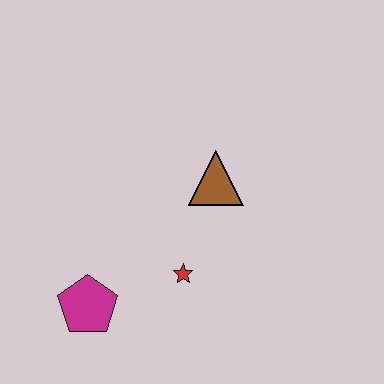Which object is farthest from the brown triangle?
The magenta pentagon is farthest from the brown triangle.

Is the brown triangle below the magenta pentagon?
No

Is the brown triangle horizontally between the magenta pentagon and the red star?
No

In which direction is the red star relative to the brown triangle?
The red star is below the brown triangle.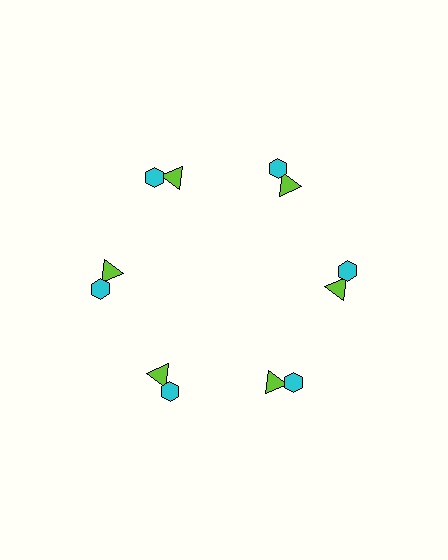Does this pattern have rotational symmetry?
Yes, this pattern has 6-fold rotational symmetry. It looks the same after rotating 60 degrees around the center.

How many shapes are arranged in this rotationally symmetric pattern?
There are 12 shapes, arranged in 6 groups of 2.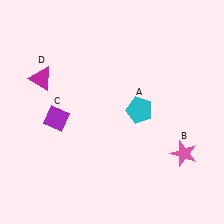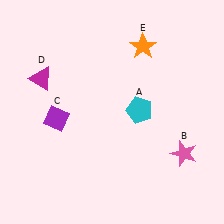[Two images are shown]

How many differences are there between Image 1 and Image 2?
There is 1 difference between the two images.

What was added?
An orange star (E) was added in Image 2.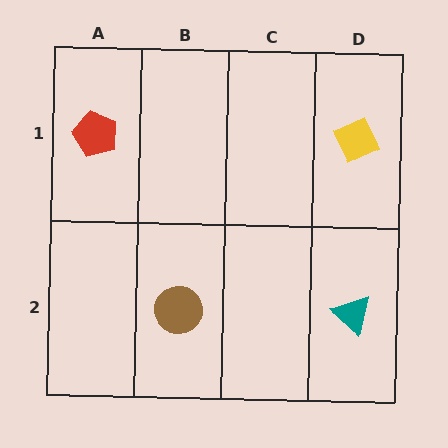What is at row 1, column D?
A yellow diamond.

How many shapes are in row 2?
2 shapes.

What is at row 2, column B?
A brown circle.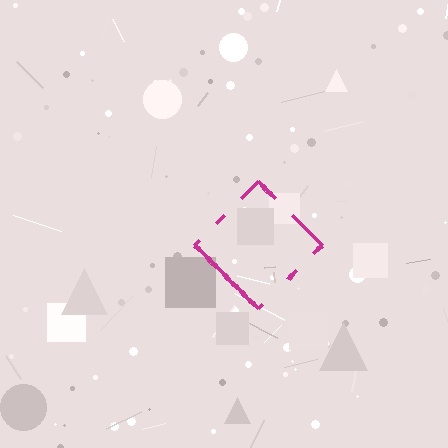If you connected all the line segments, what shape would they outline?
They would outline a diamond.